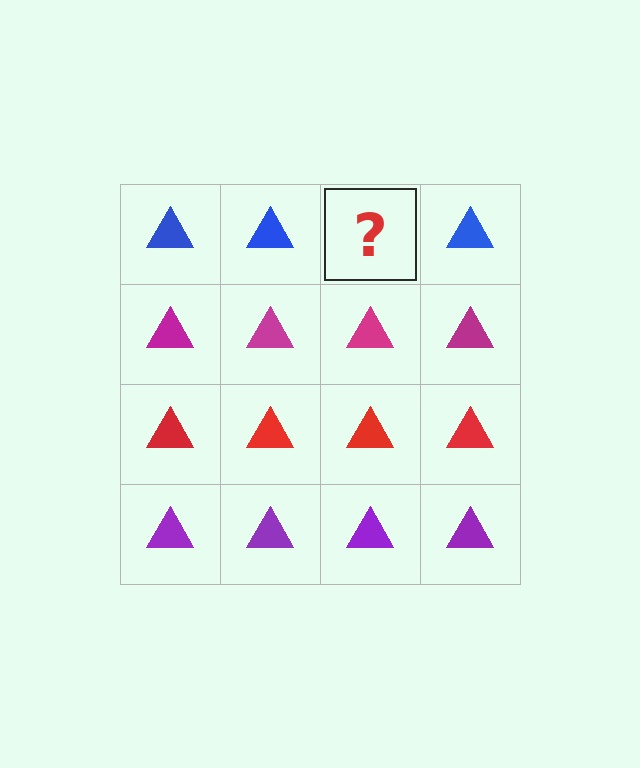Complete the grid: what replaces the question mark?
The question mark should be replaced with a blue triangle.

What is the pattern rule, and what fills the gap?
The rule is that each row has a consistent color. The gap should be filled with a blue triangle.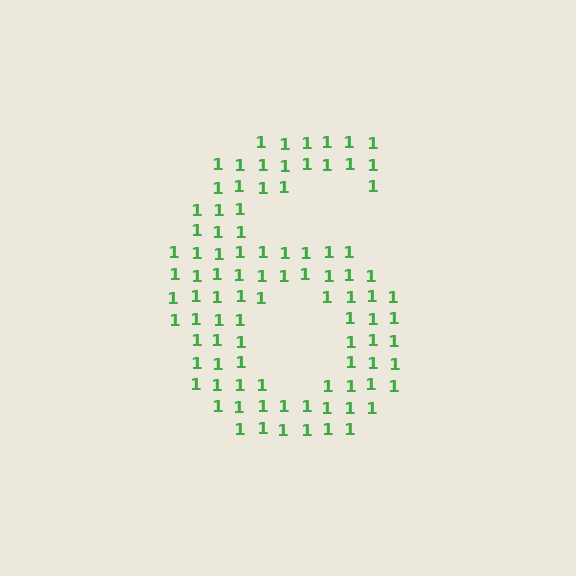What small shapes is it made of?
It is made of small digit 1's.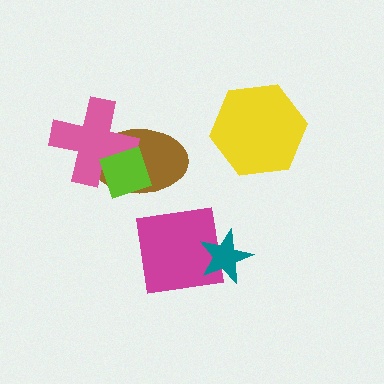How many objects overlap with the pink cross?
2 objects overlap with the pink cross.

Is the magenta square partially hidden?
Yes, it is partially covered by another shape.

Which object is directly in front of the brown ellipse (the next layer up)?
The pink cross is directly in front of the brown ellipse.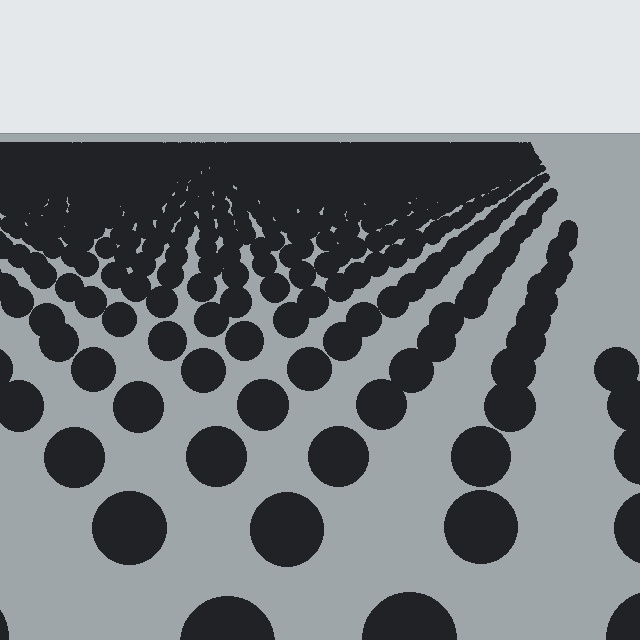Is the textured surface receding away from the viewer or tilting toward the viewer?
The surface is receding away from the viewer. Texture elements get smaller and denser toward the top.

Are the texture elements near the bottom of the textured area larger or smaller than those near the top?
Larger. Near the bottom, elements are closer to the viewer and appear at a bigger on-screen size.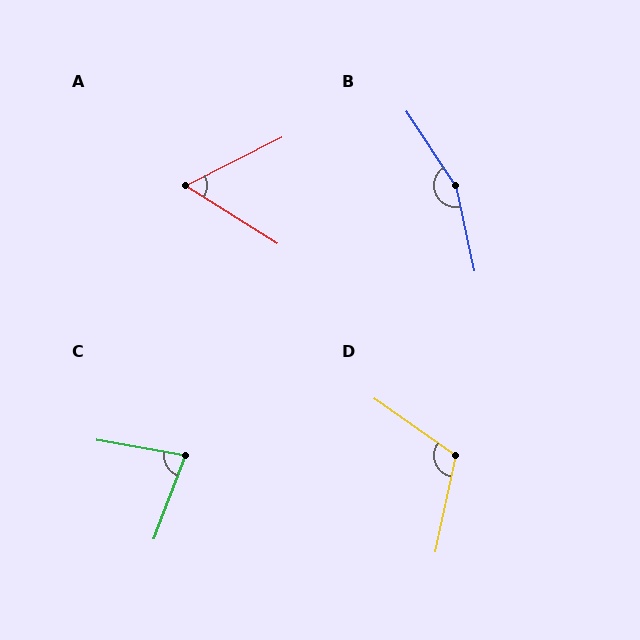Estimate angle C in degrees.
Approximately 79 degrees.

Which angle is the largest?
B, at approximately 159 degrees.